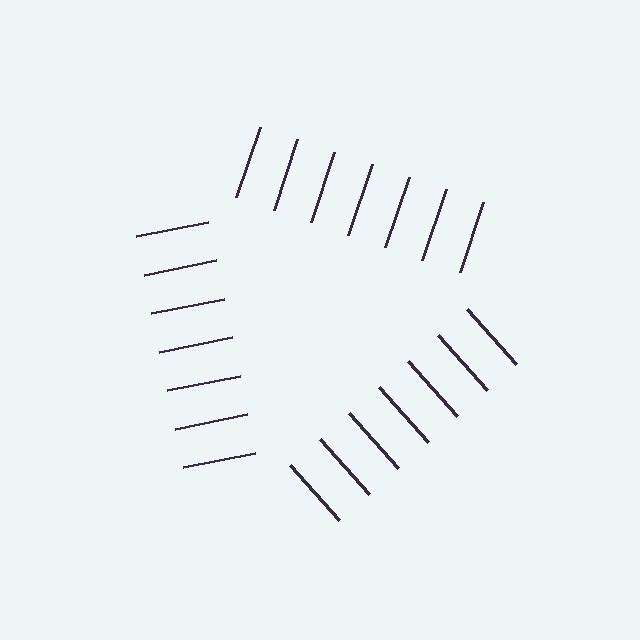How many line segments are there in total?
21 — 7 along each of the 3 edges.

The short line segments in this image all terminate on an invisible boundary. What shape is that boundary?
An illusory triangle — the line segments terminate on its edges but no continuous stroke is drawn.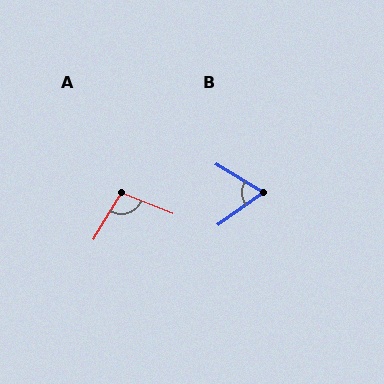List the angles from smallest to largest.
B (67°), A (99°).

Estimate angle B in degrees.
Approximately 67 degrees.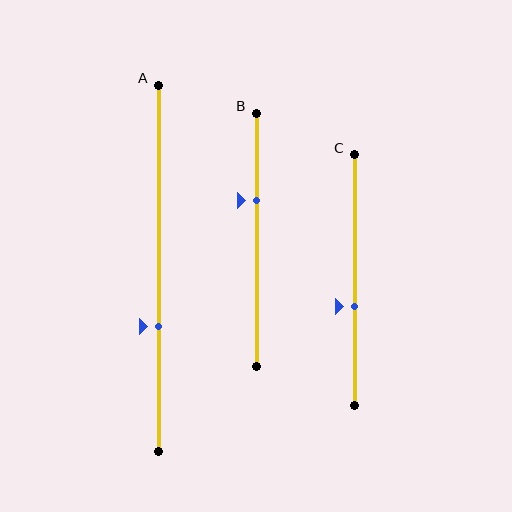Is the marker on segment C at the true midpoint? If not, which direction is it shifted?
No, the marker on segment C is shifted downward by about 10% of the segment length.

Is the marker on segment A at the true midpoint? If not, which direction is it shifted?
No, the marker on segment A is shifted downward by about 16% of the segment length.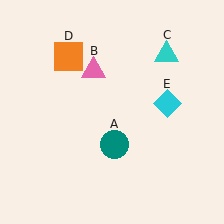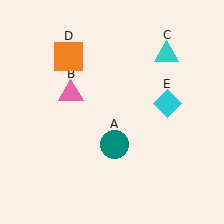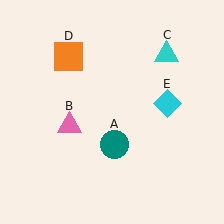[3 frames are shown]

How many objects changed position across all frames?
1 object changed position: pink triangle (object B).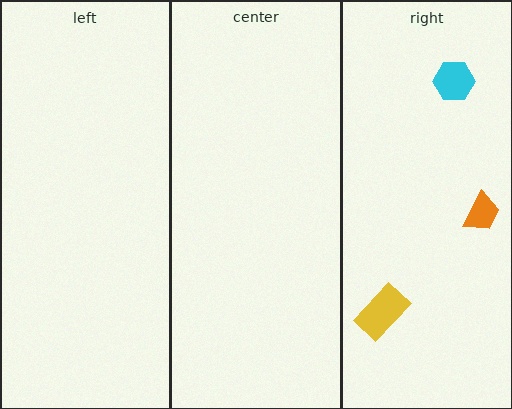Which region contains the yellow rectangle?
The right region.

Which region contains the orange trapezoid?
The right region.